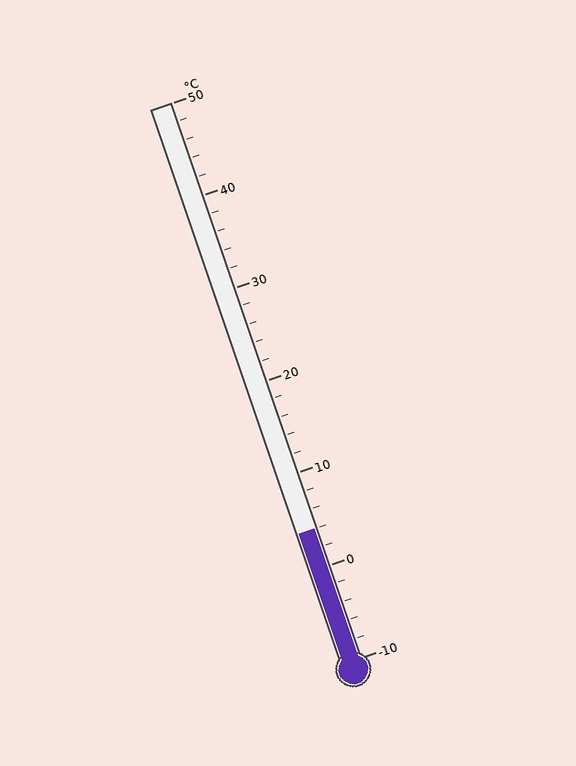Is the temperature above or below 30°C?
The temperature is below 30°C.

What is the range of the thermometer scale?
The thermometer scale ranges from -10°C to 50°C.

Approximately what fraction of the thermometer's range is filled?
The thermometer is filled to approximately 25% of its range.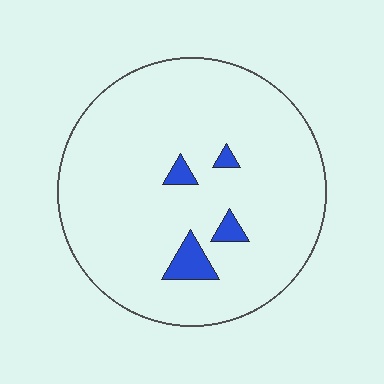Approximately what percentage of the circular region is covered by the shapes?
Approximately 5%.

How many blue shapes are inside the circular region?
4.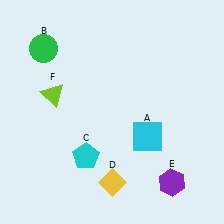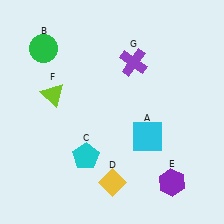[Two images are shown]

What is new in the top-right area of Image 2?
A purple cross (G) was added in the top-right area of Image 2.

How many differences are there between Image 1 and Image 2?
There is 1 difference between the two images.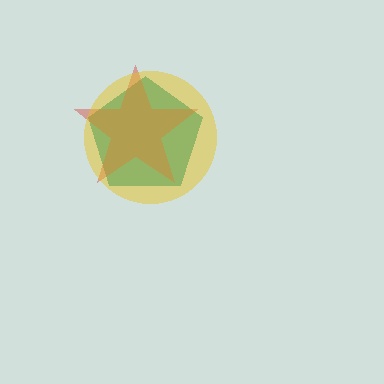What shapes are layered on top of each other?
The layered shapes are: a teal pentagon, a red star, a yellow circle.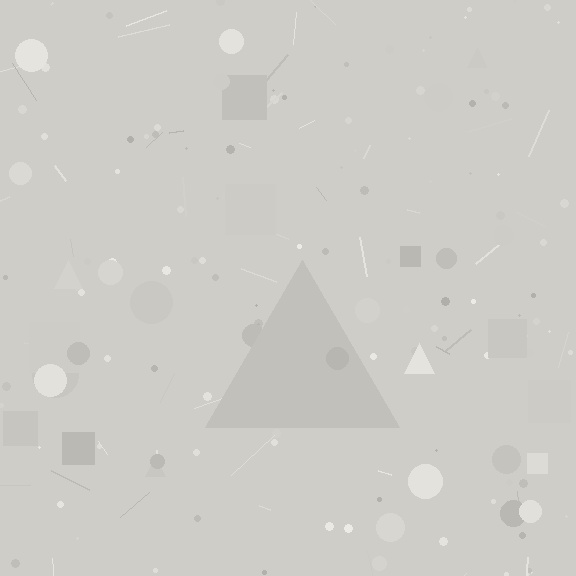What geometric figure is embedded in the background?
A triangle is embedded in the background.